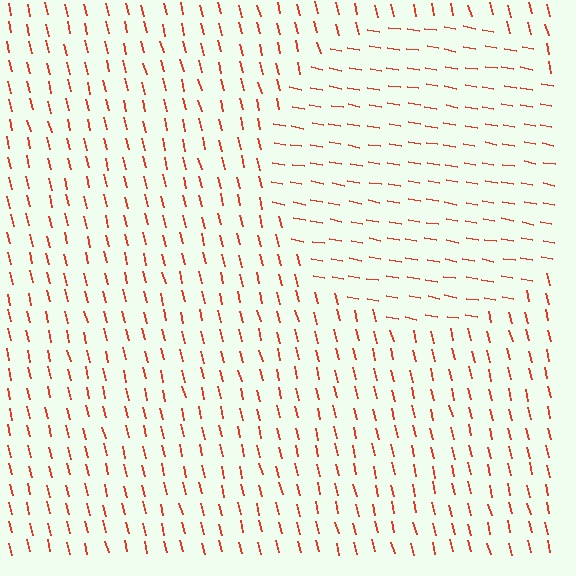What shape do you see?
I see a circle.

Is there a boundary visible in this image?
Yes, there is a texture boundary formed by a change in line orientation.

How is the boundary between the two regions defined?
The boundary is defined purely by a change in line orientation (approximately 67 degrees difference). All lines are the same color and thickness.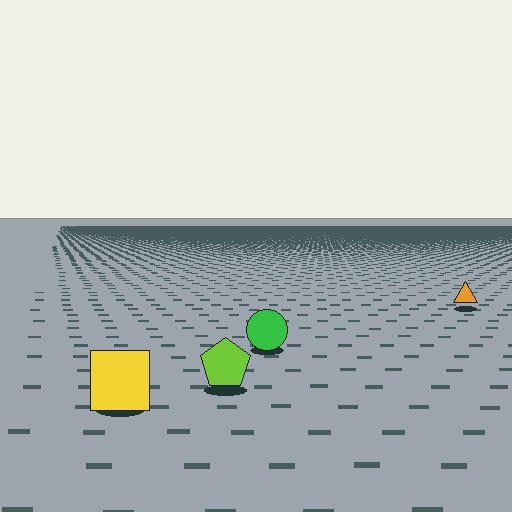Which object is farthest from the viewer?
The orange triangle is farthest from the viewer. It appears smaller and the ground texture around it is denser.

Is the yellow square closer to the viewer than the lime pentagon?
Yes. The yellow square is closer — you can tell from the texture gradient: the ground texture is coarser near it.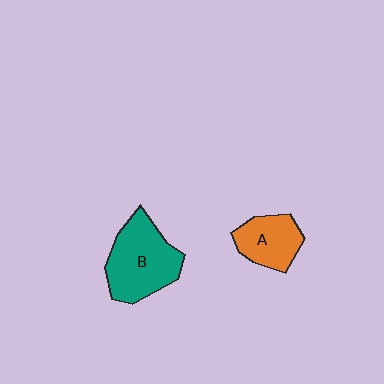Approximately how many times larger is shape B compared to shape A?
Approximately 1.6 times.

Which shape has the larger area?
Shape B (teal).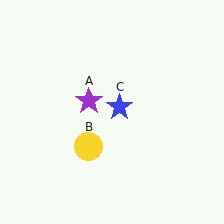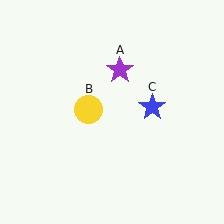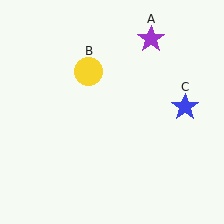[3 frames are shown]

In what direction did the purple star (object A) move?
The purple star (object A) moved up and to the right.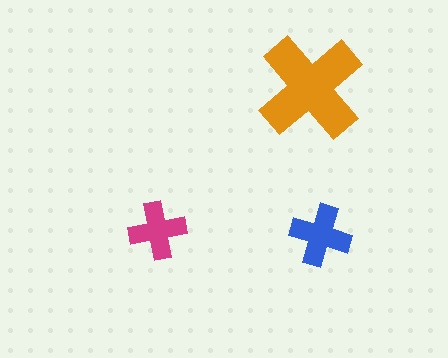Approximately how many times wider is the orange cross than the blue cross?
About 2 times wider.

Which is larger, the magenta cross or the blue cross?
The blue one.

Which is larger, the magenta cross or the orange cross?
The orange one.